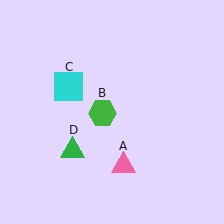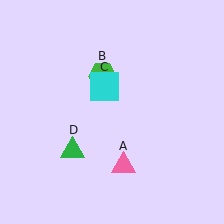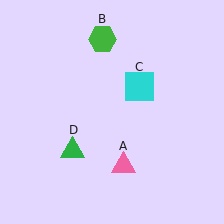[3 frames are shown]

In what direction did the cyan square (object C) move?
The cyan square (object C) moved right.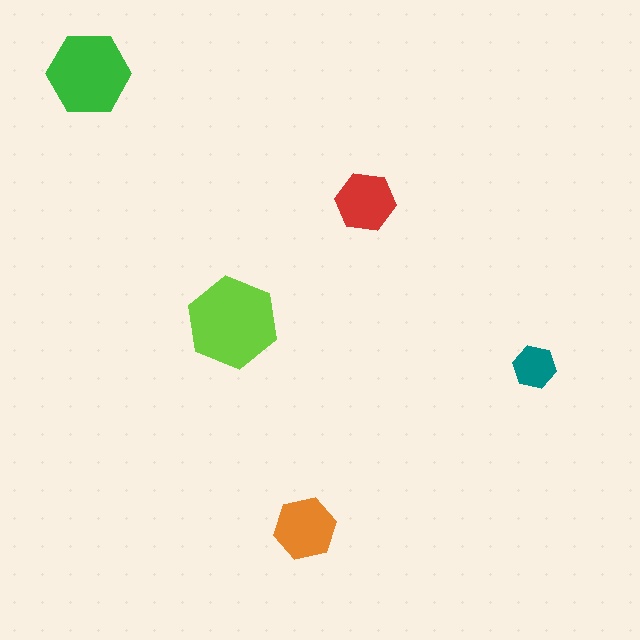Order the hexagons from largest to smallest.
the lime one, the green one, the orange one, the red one, the teal one.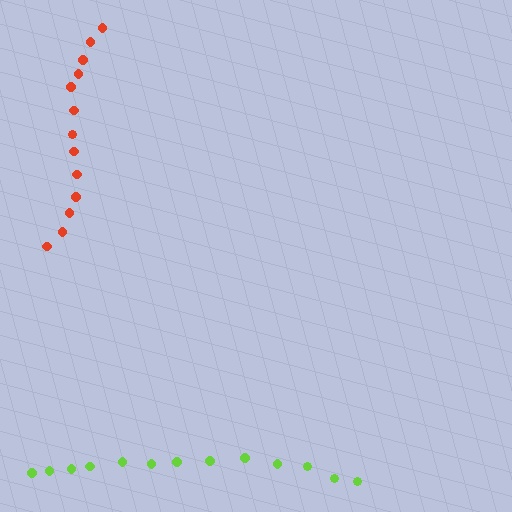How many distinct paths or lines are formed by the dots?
There are 2 distinct paths.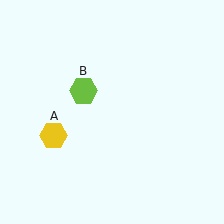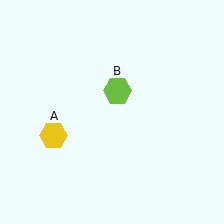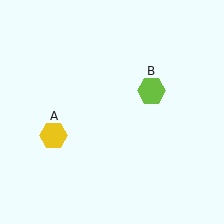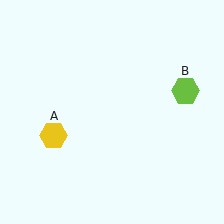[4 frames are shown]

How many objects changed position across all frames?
1 object changed position: lime hexagon (object B).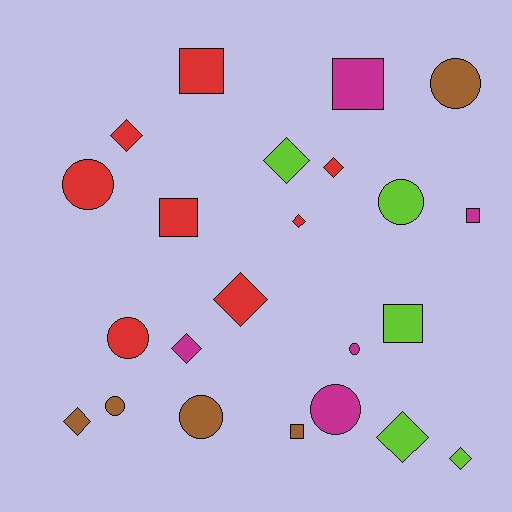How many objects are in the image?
There are 23 objects.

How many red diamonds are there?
There are 4 red diamonds.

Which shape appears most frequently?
Diamond, with 9 objects.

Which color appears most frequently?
Red, with 8 objects.